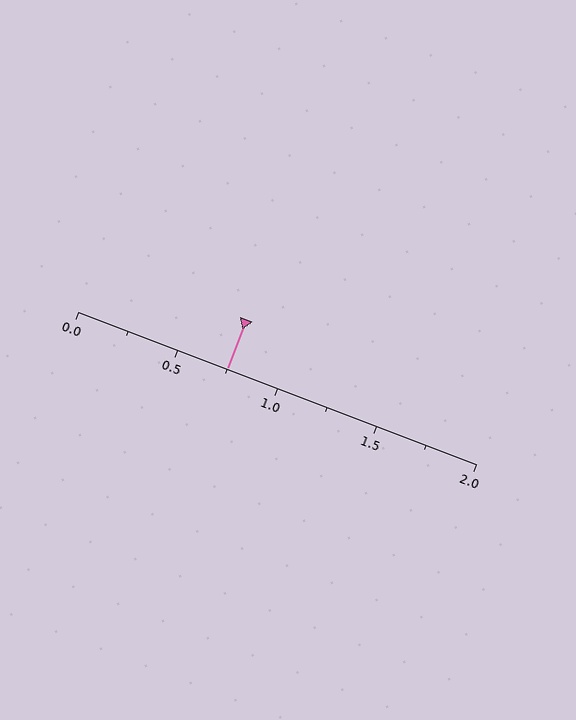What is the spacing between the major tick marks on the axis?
The major ticks are spaced 0.5 apart.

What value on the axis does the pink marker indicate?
The marker indicates approximately 0.75.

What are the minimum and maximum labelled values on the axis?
The axis runs from 0.0 to 2.0.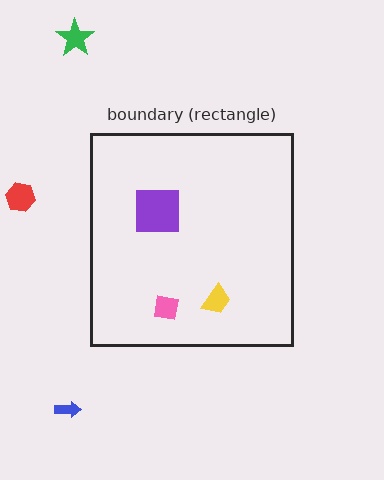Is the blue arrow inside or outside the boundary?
Outside.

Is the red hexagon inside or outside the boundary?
Outside.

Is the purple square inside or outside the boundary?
Inside.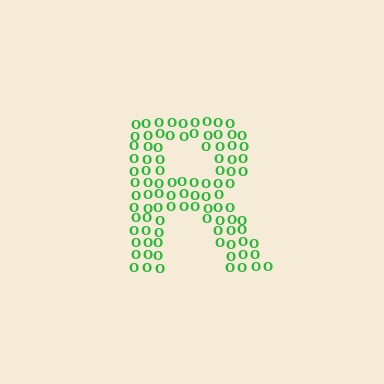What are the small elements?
The small elements are letter O's.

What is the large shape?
The large shape is the letter R.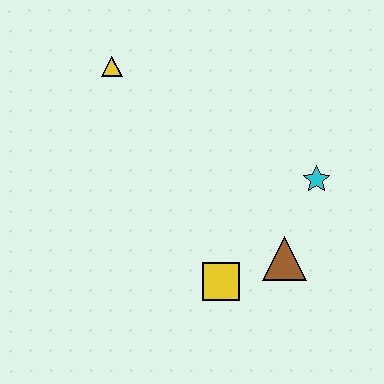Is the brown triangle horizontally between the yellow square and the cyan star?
Yes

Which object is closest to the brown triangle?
The yellow square is closest to the brown triangle.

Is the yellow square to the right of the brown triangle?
No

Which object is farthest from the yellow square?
The yellow triangle is farthest from the yellow square.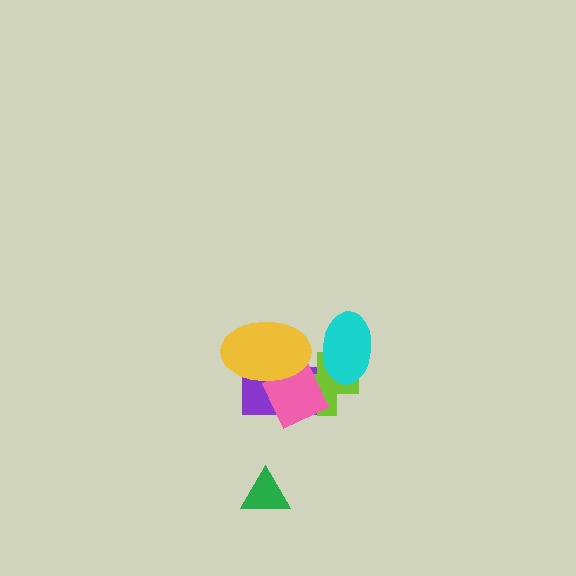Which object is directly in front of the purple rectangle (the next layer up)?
The lime cross is directly in front of the purple rectangle.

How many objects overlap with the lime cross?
3 objects overlap with the lime cross.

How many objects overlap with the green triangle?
0 objects overlap with the green triangle.